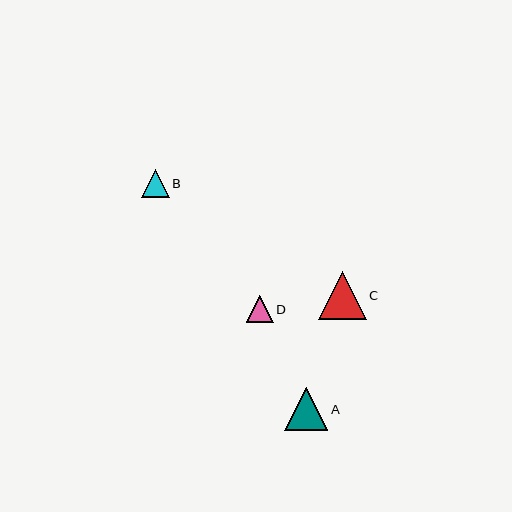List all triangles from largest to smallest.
From largest to smallest: C, A, B, D.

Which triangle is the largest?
Triangle C is the largest with a size of approximately 48 pixels.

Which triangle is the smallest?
Triangle D is the smallest with a size of approximately 27 pixels.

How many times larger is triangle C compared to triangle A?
Triangle C is approximately 1.1 times the size of triangle A.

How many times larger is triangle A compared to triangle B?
Triangle A is approximately 1.5 times the size of triangle B.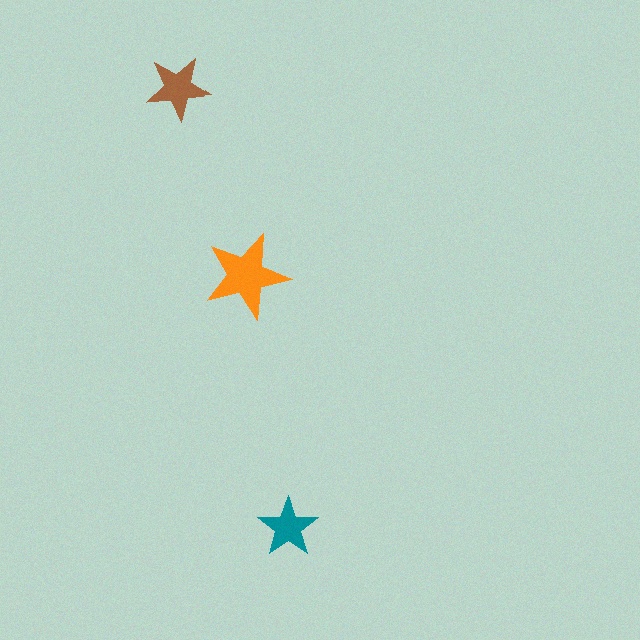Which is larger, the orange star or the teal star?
The orange one.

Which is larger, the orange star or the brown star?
The orange one.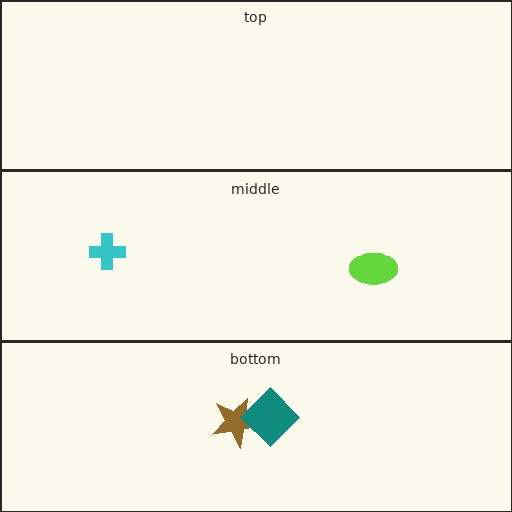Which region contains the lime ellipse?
The middle region.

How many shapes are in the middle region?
2.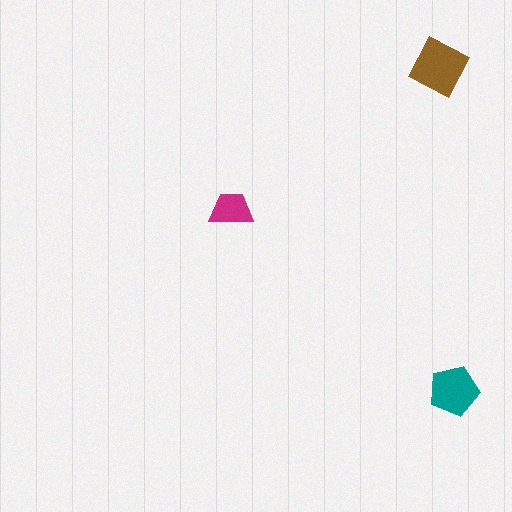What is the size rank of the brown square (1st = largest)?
1st.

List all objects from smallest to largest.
The magenta trapezoid, the teal pentagon, the brown square.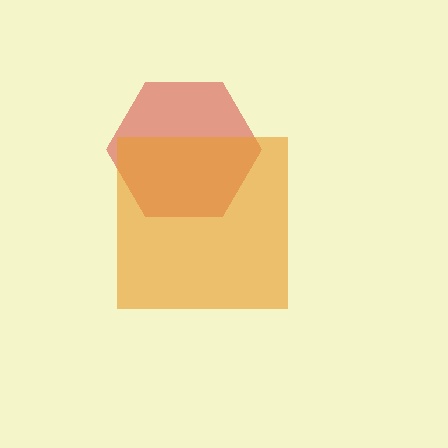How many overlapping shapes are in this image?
There are 2 overlapping shapes in the image.